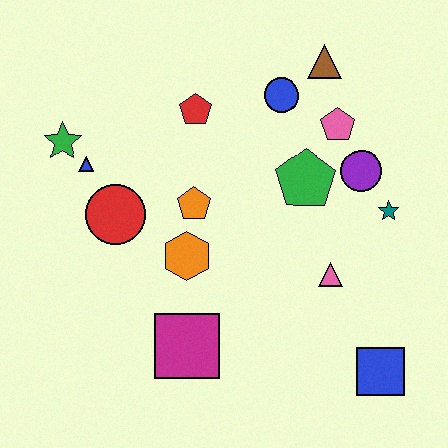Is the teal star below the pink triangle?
No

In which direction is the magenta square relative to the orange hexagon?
The magenta square is below the orange hexagon.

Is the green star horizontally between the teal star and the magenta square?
No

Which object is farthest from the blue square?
The green star is farthest from the blue square.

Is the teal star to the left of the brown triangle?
No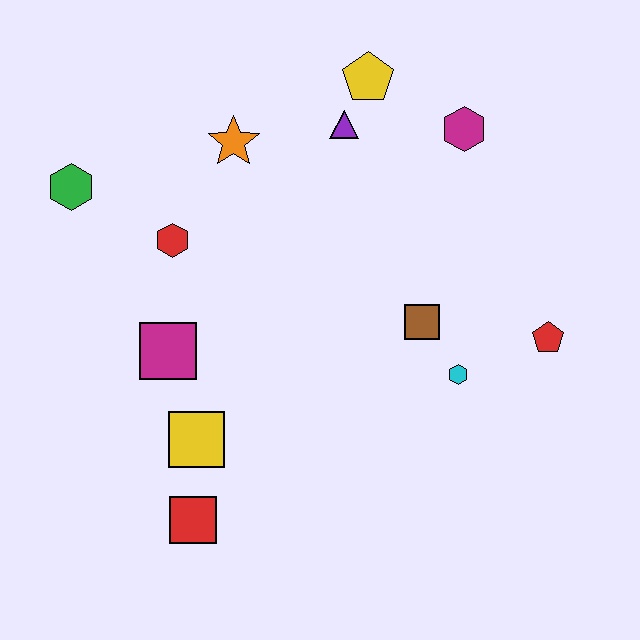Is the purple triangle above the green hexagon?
Yes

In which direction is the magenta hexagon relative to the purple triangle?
The magenta hexagon is to the right of the purple triangle.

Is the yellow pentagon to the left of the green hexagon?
No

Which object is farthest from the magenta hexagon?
The red square is farthest from the magenta hexagon.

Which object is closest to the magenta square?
The yellow square is closest to the magenta square.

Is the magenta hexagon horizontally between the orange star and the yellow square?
No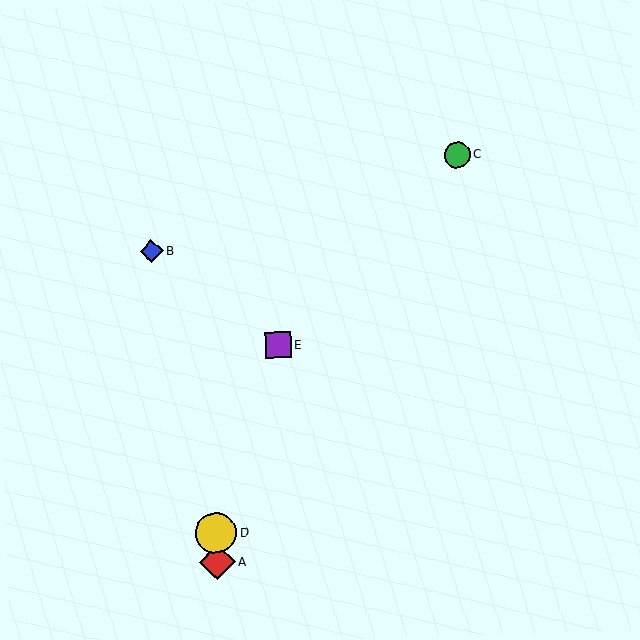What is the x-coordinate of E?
Object E is at x≈278.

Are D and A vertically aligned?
Yes, both are at x≈216.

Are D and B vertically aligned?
No, D is at x≈216 and B is at x≈151.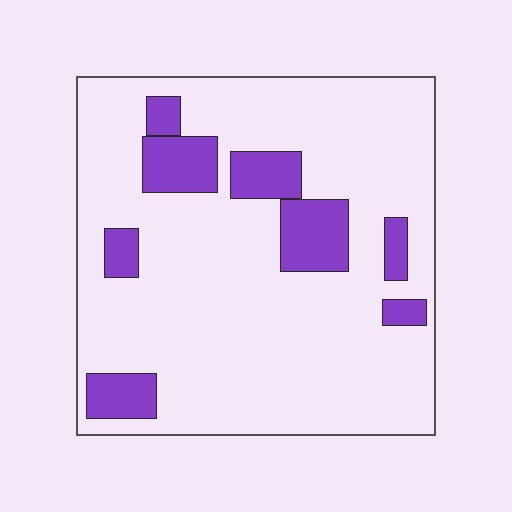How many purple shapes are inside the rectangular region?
8.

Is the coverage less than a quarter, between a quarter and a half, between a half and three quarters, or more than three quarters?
Less than a quarter.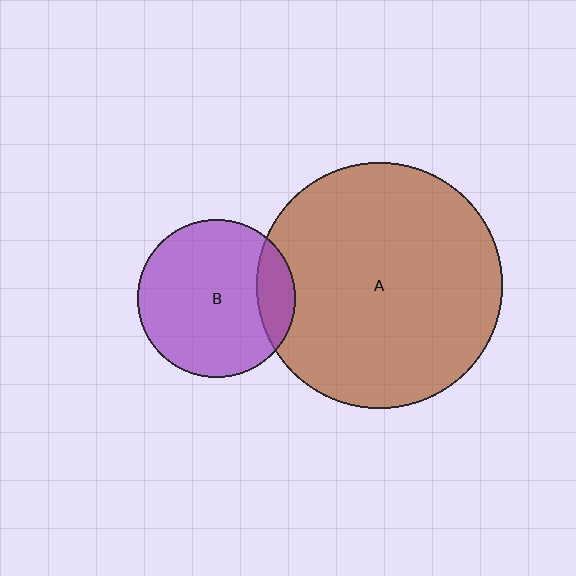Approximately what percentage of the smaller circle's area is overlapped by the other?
Approximately 15%.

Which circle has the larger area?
Circle A (brown).